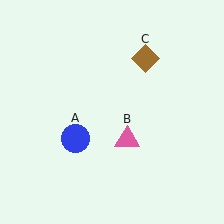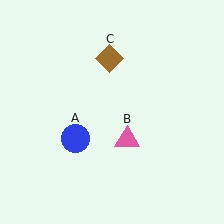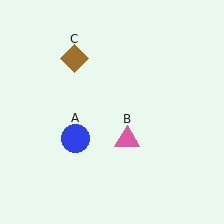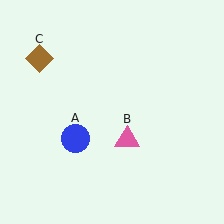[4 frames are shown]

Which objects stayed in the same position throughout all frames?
Blue circle (object A) and pink triangle (object B) remained stationary.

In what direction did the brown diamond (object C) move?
The brown diamond (object C) moved left.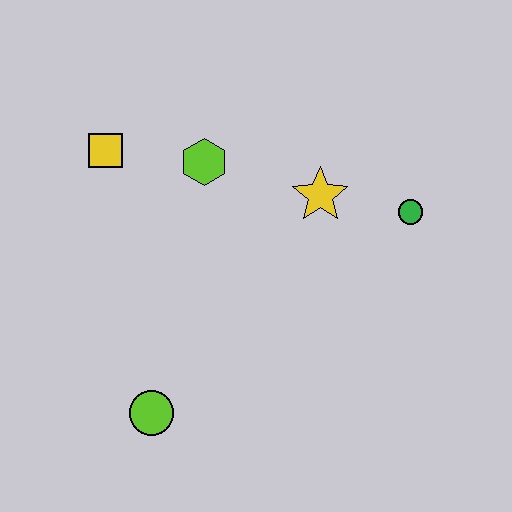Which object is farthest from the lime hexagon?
The lime circle is farthest from the lime hexagon.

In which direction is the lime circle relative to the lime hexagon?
The lime circle is below the lime hexagon.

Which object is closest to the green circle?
The yellow star is closest to the green circle.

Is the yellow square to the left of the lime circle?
Yes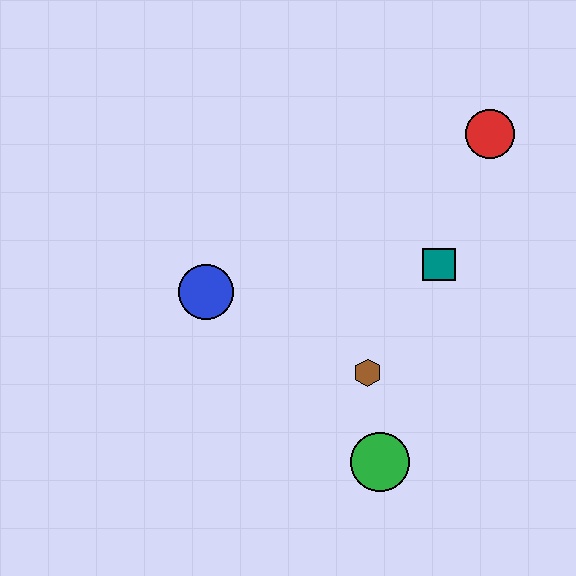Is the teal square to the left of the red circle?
Yes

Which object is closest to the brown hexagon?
The green circle is closest to the brown hexagon.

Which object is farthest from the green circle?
The red circle is farthest from the green circle.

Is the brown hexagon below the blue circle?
Yes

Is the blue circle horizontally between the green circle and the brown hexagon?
No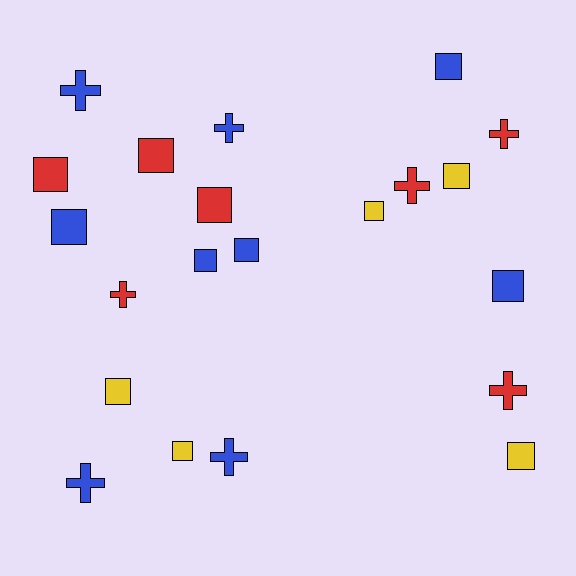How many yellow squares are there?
There are 5 yellow squares.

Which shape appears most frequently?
Square, with 13 objects.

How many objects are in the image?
There are 21 objects.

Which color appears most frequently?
Blue, with 9 objects.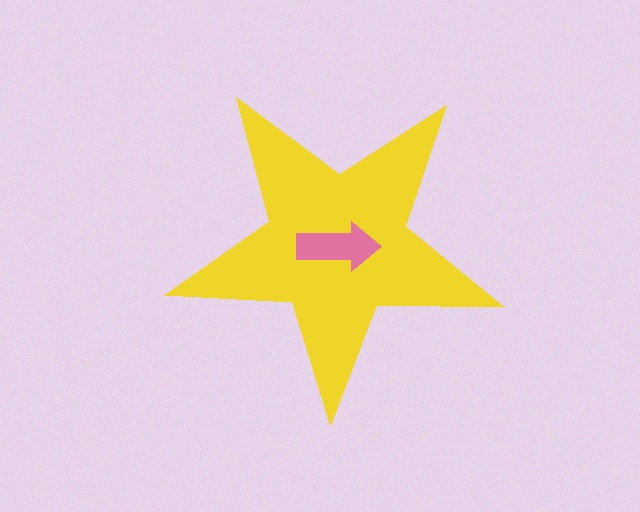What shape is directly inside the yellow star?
The pink arrow.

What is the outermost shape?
The yellow star.